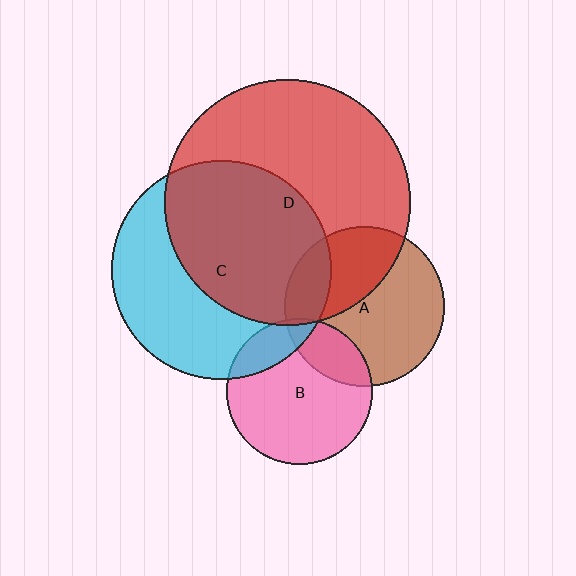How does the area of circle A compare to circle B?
Approximately 1.2 times.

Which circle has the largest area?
Circle D (red).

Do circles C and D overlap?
Yes.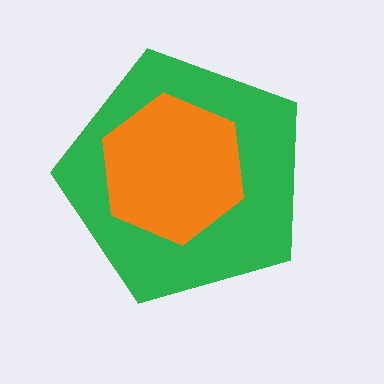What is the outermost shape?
The green pentagon.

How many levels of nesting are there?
2.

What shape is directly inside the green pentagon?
The orange hexagon.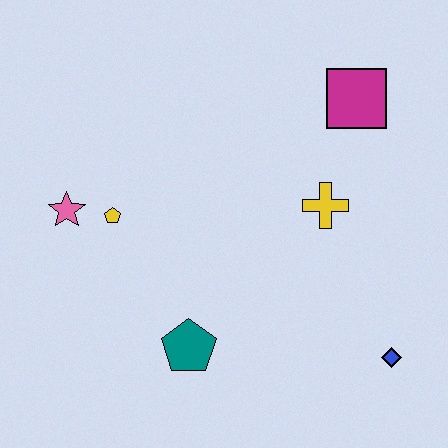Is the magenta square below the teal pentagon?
No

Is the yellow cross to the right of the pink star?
Yes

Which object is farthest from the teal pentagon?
The magenta square is farthest from the teal pentagon.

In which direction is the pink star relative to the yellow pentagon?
The pink star is to the left of the yellow pentagon.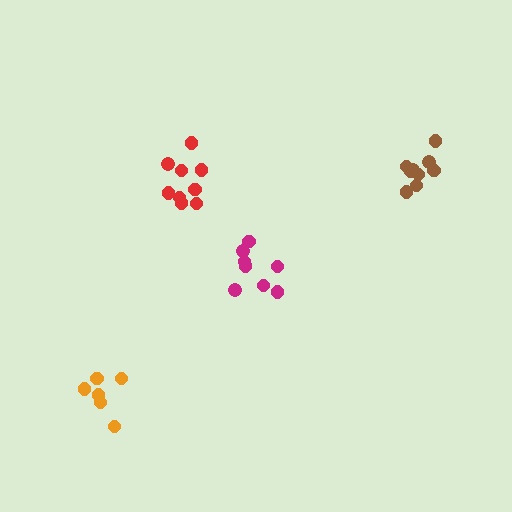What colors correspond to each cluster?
The clusters are colored: red, magenta, brown, orange.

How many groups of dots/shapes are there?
There are 4 groups.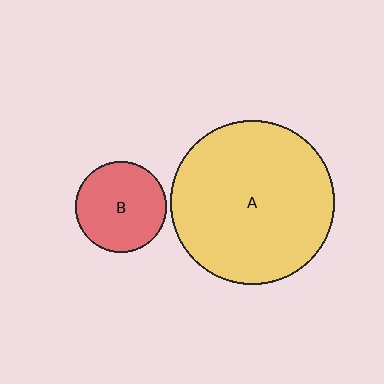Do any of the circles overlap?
No, none of the circles overlap.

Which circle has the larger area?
Circle A (yellow).